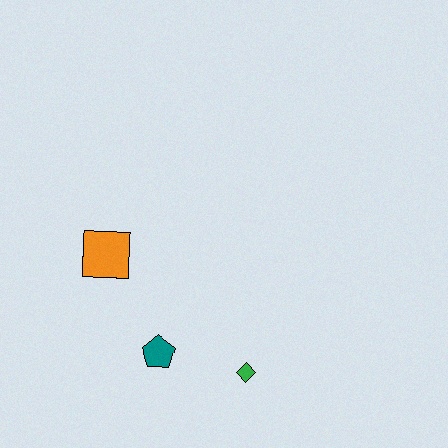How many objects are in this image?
There are 3 objects.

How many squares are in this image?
There is 1 square.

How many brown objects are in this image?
There are no brown objects.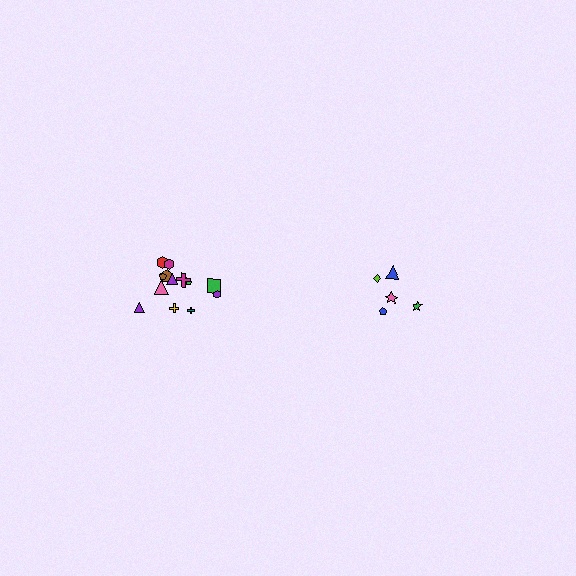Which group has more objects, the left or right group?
The left group.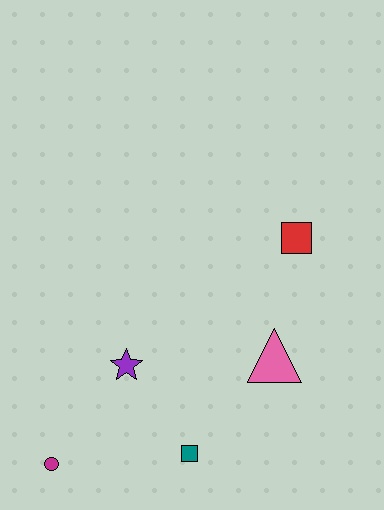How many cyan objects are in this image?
There are no cyan objects.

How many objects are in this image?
There are 5 objects.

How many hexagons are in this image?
There are no hexagons.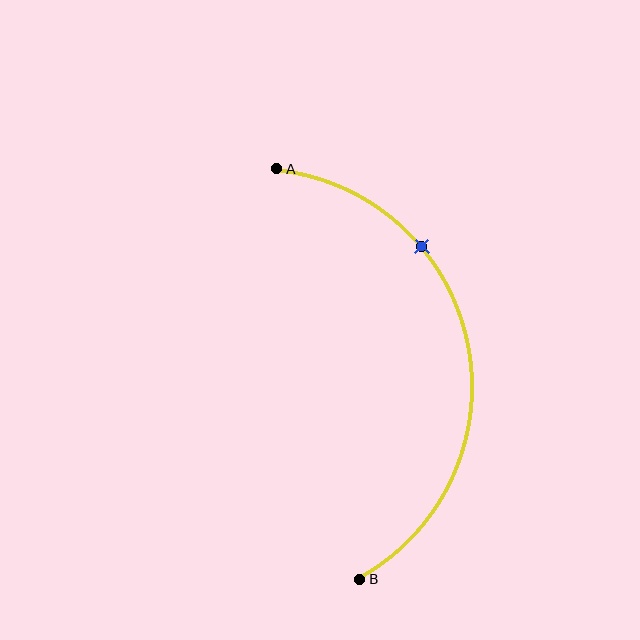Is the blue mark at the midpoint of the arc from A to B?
No. The blue mark lies on the arc but is closer to endpoint A. The arc midpoint would be at the point on the curve equidistant along the arc from both A and B.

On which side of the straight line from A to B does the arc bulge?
The arc bulges to the right of the straight line connecting A and B.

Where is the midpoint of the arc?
The arc midpoint is the point on the curve farthest from the straight line joining A and B. It sits to the right of that line.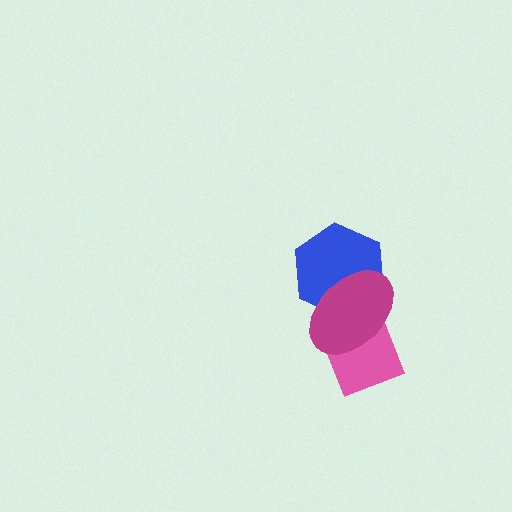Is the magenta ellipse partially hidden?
No, no other shape covers it.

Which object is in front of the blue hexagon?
The magenta ellipse is in front of the blue hexagon.